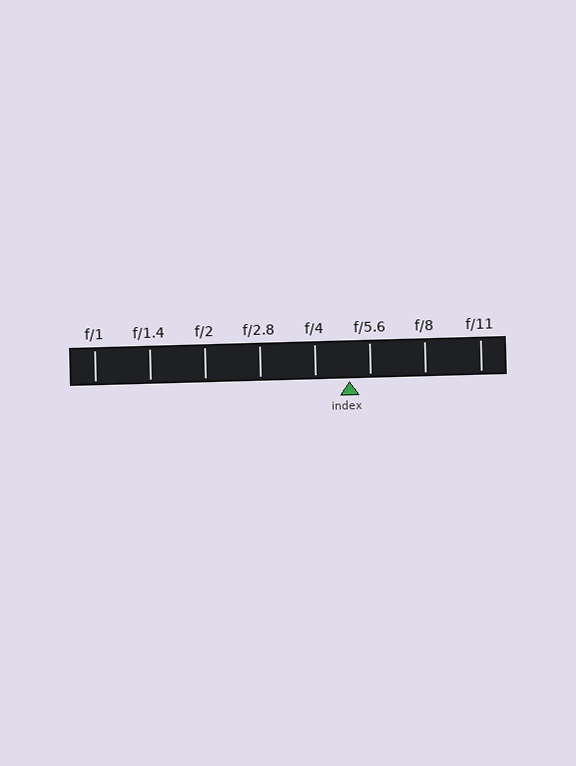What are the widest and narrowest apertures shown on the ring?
The widest aperture shown is f/1 and the narrowest is f/11.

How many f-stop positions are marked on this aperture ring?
There are 8 f-stop positions marked.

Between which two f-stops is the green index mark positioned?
The index mark is between f/4 and f/5.6.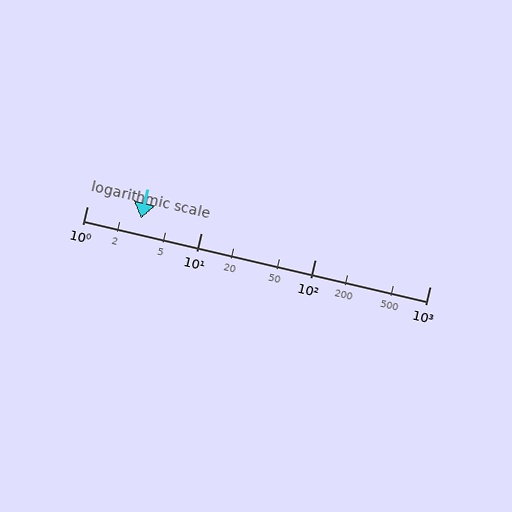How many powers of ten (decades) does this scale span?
The scale spans 3 decades, from 1 to 1000.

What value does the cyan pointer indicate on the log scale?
The pointer indicates approximately 3.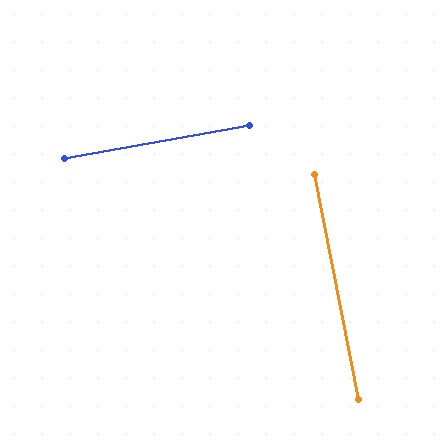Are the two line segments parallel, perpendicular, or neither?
Perpendicular — they meet at approximately 89°.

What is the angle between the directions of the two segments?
Approximately 89 degrees.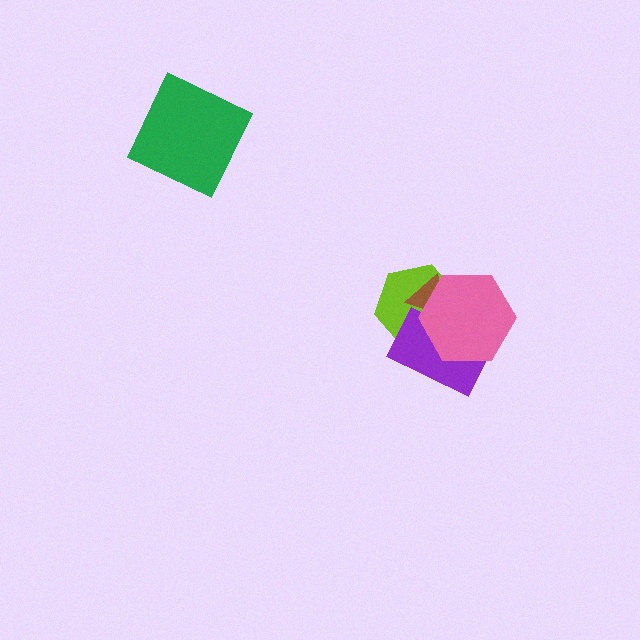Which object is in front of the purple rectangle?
The pink hexagon is in front of the purple rectangle.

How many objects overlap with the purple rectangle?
3 objects overlap with the purple rectangle.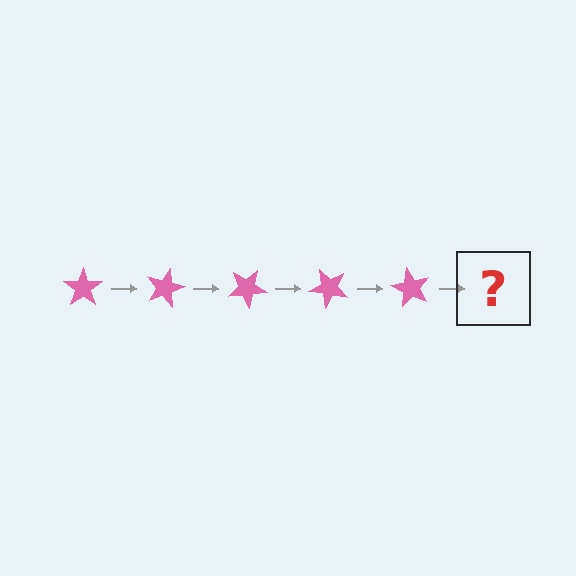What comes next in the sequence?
The next element should be a pink star rotated 75 degrees.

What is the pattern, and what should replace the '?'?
The pattern is that the star rotates 15 degrees each step. The '?' should be a pink star rotated 75 degrees.